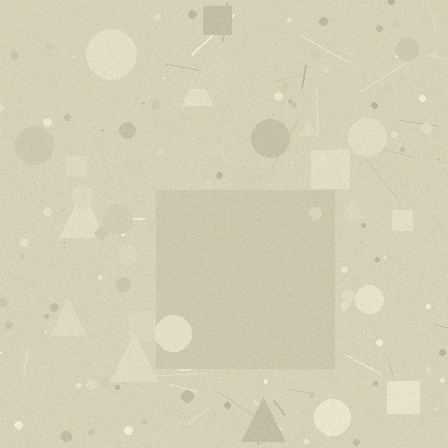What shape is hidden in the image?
A square is hidden in the image.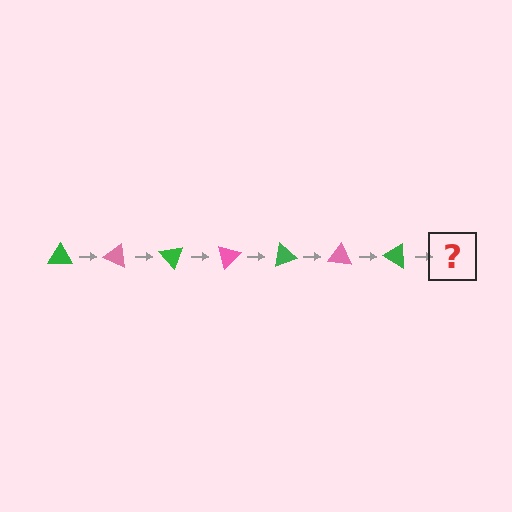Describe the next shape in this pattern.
It should be a pink triangle, rotated 175 degrees from the start.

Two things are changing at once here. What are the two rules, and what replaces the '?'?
The two rules are that it rotates 25 degrees each step and the color cycles through green and pink. The '?' should be a pink triangle, rotated 175 degrees from the start.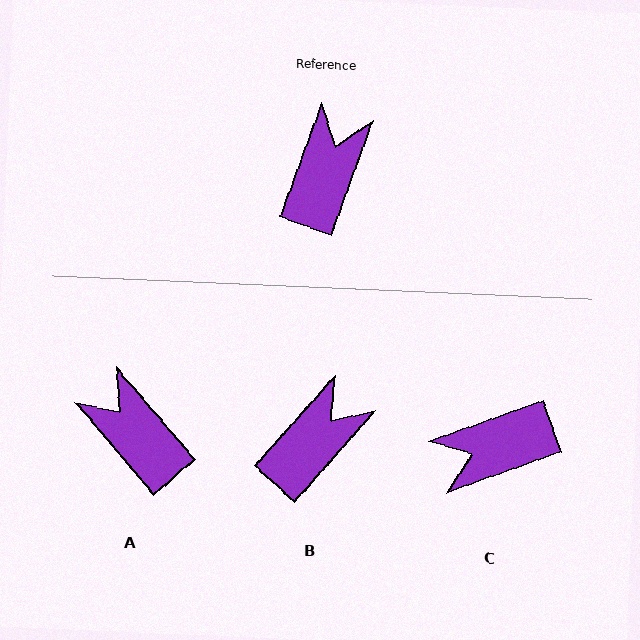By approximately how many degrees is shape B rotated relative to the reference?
Approximately 22 degrees clockwise.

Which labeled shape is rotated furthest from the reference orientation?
C, about 130 degrees away.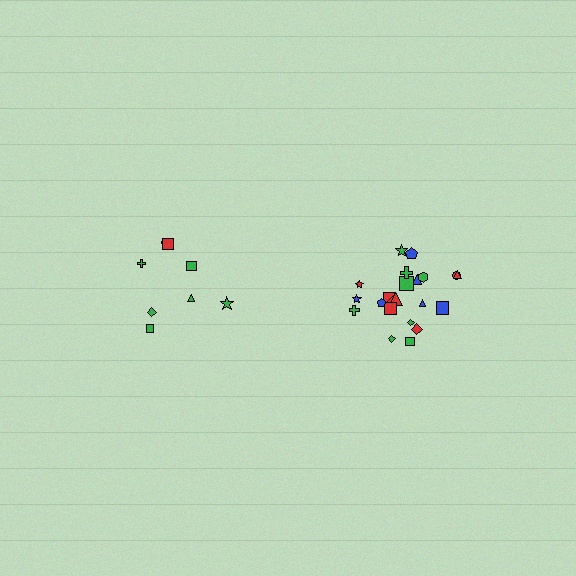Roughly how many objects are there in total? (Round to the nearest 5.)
Roughly 30 objects in total.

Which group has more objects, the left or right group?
The right group.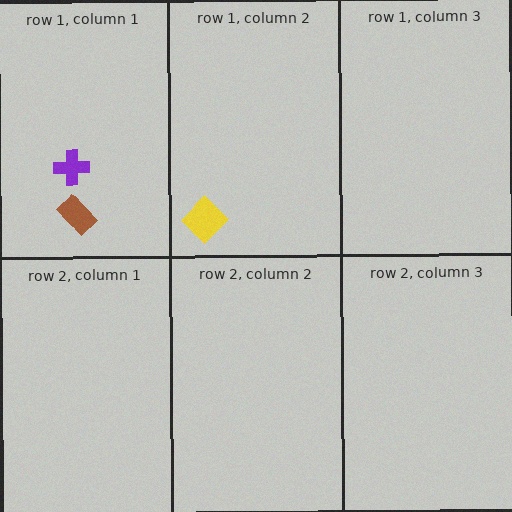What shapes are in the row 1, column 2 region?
The yellow diamond.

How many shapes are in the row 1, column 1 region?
2.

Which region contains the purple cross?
The row 1, column 1 region.